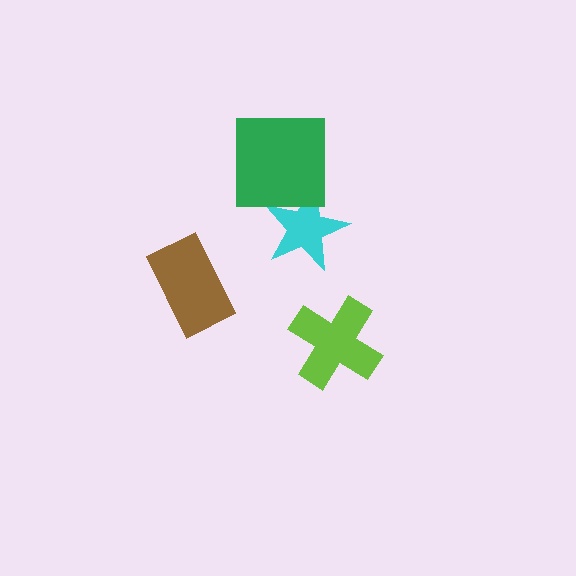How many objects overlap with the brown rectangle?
0 objects overlap with the brown rectangle.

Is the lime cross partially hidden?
No, no other shape covers it.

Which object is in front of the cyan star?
The green square is in front of the cyan star.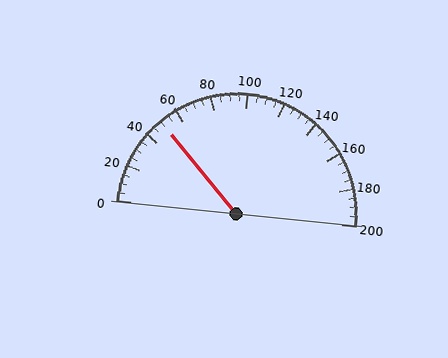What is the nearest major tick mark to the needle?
The nearest major tick mark is 40.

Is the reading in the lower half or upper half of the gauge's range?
The reading is in the lower half of the range (0 to 200).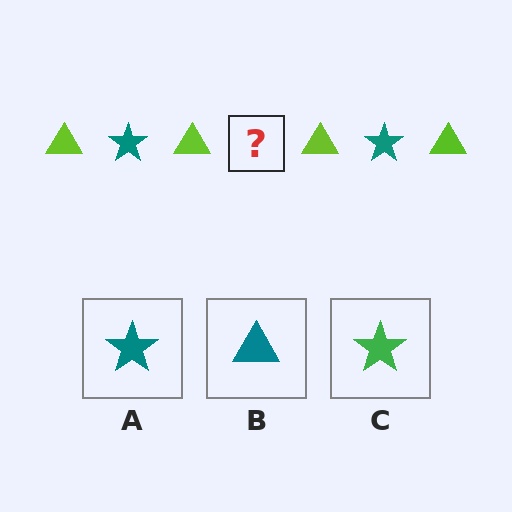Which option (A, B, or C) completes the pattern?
A.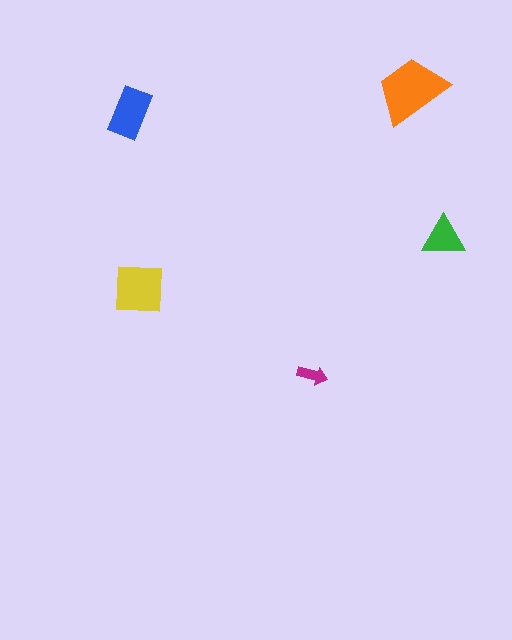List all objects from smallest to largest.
The magenta arrow, the green triangle, the blue rectangle, the yellow square, the orange trapezoid.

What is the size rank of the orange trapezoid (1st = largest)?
1st.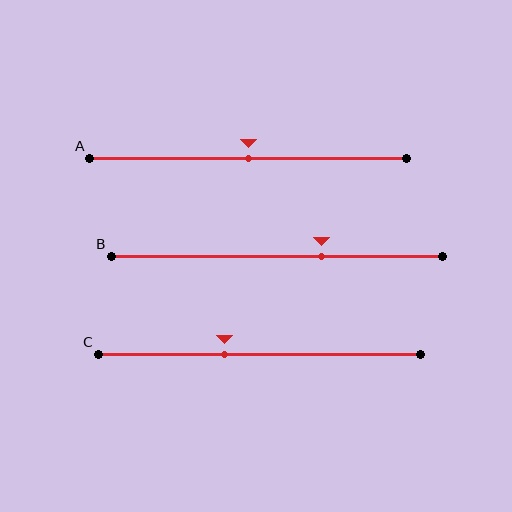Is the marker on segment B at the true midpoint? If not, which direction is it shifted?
No, the marker on segment B is shifted to the right by about 13% of the segment length.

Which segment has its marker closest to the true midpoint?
Segment A has its marker closest to the true midpoint.